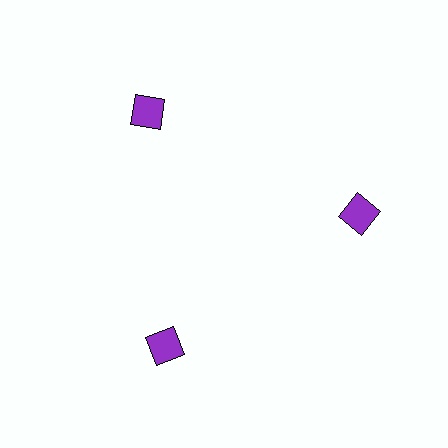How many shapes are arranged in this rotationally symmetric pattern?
There are 3 shapes, arranged in 3 groups of 1.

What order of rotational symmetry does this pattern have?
This pattern has 3-fold rotational symmetry.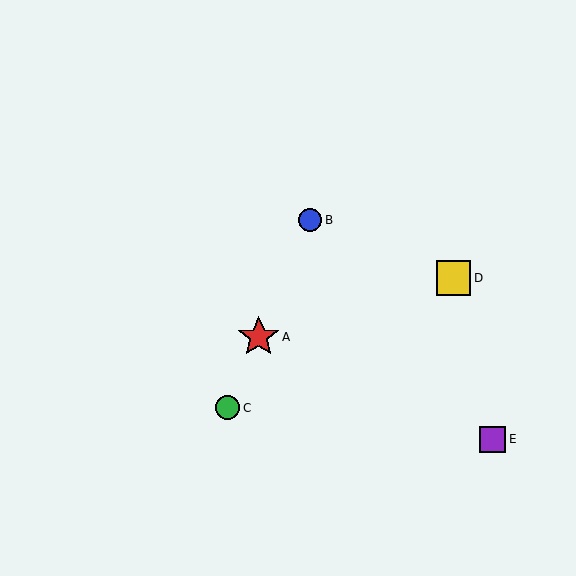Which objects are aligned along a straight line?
Objects A, B, C are aligned along a straight line.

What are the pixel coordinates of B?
Object B is at (310, 220).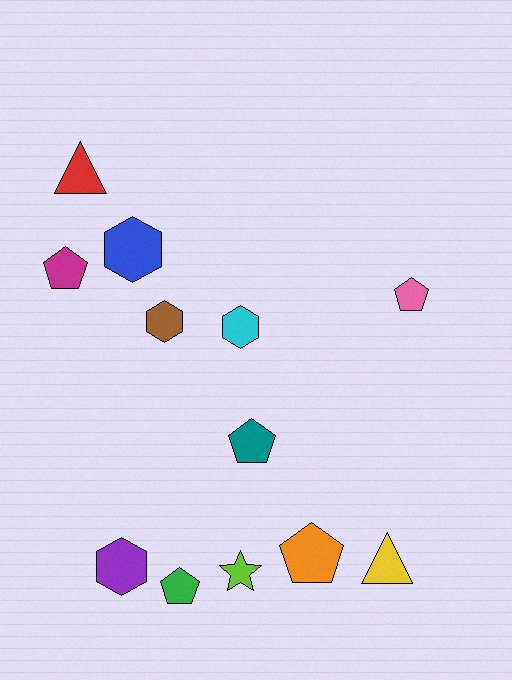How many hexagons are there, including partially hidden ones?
There are 4 hexagons.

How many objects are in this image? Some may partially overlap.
There are 12 objects.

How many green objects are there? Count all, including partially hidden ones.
There is 1 green object.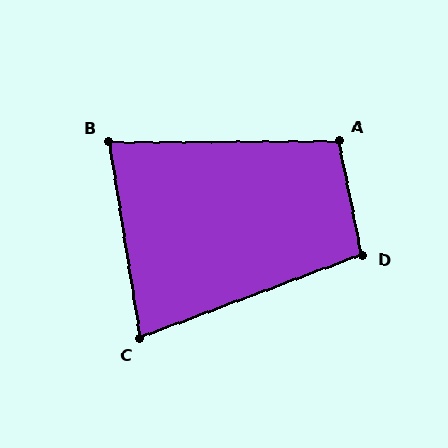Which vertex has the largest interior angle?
A, at approximately 101 degrees.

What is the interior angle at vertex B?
Approximately 81 degrees (acute).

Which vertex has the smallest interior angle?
C, at approximately 79 degrees.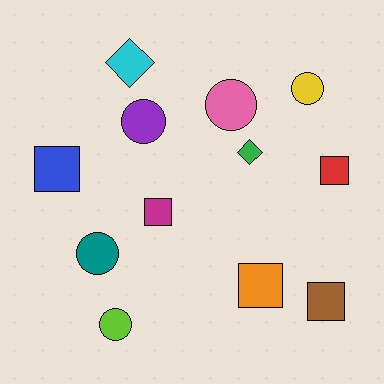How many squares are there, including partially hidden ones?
There are 5 squares.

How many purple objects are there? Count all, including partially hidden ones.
There is 1 purple object.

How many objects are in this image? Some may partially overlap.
There are 12 objects.